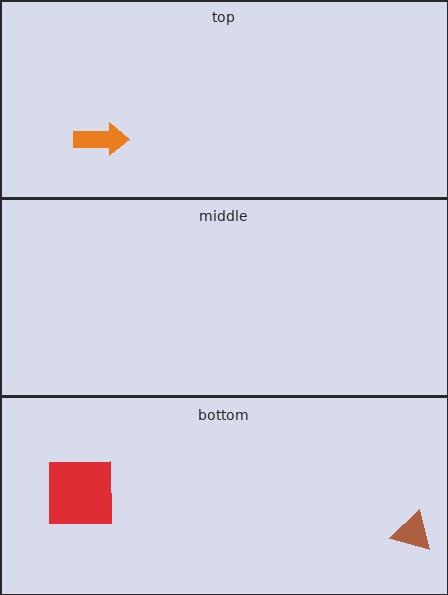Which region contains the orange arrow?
The top region.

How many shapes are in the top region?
1.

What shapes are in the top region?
The orange arrow.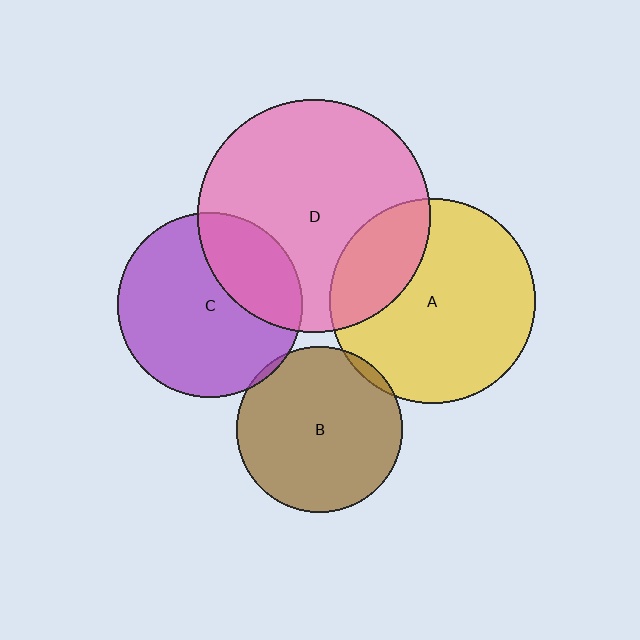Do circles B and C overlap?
Yes.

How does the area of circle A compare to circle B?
Approximately 1.5 times.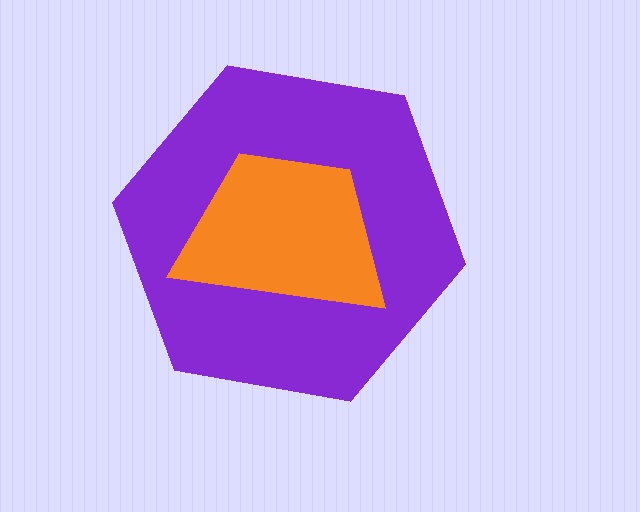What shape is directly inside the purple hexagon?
The orange trapezoid.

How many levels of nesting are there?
2.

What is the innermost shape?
The orange trapezoid.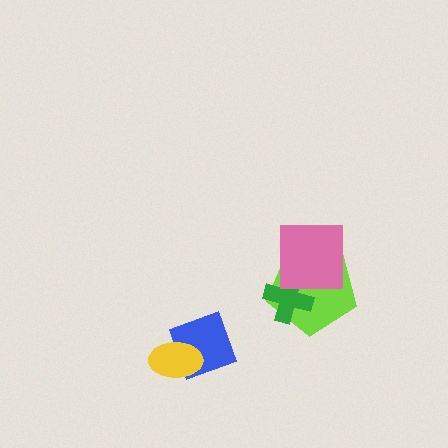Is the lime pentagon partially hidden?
Yes, it is partially covered by another shape.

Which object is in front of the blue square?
The yellow ellipse is in front of the blue square.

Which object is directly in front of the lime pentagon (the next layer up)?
The green cross is directly in front of the lime pentagon.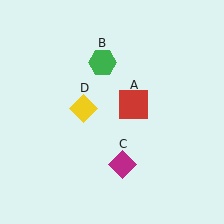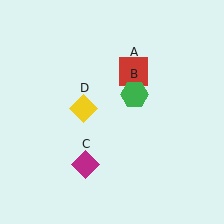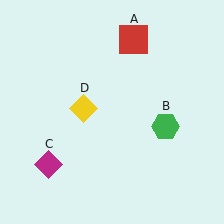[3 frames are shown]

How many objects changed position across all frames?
3 objects changed position: red square (object A), green hexagon (object B), magenta diamond (object C).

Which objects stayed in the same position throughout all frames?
Yellow diamond (object D) remained stationary.